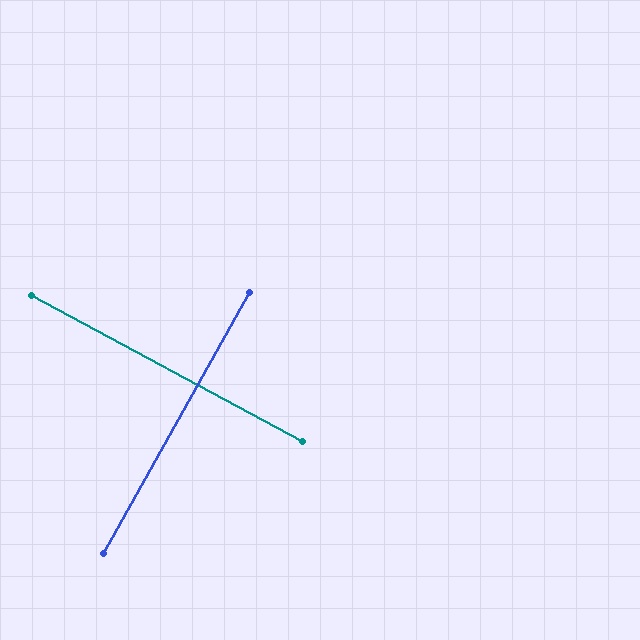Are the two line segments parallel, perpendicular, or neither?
Perpendicular — they meet at approximately 89°.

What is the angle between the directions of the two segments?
Approximately 89 degrees.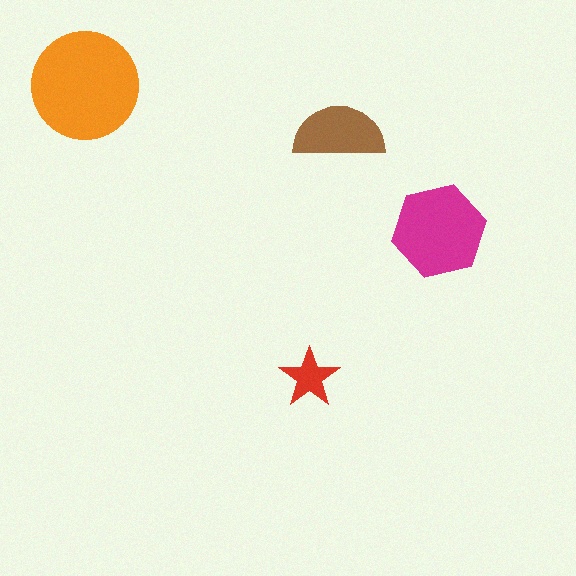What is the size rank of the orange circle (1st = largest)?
1st.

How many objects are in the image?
There are 4 objects in the image.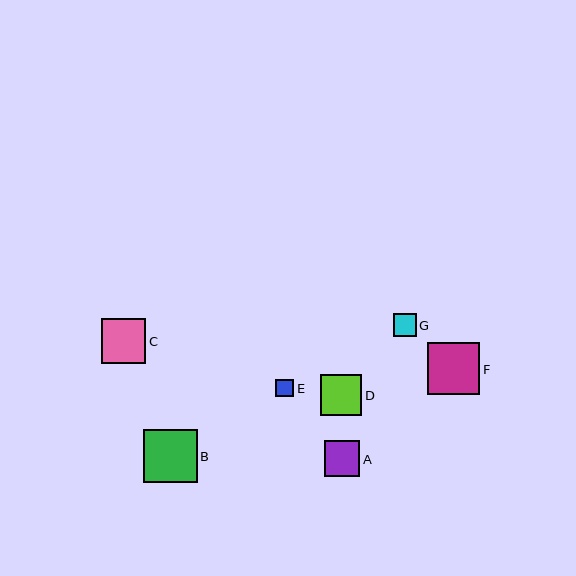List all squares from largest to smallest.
From largest to smallest: B, F, C, D, A, G, E.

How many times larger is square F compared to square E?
Square F is approximately 2.9 times the size of square E.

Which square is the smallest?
Square E is the smallest with a size of approximately 18 pixels.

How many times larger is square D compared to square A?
Square D is approximately 1.2 times the size of square A.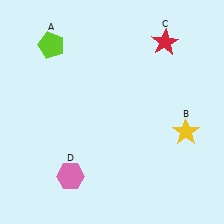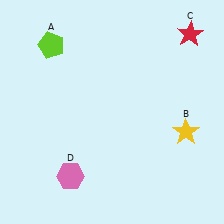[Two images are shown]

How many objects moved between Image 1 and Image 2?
1 object moved between the two images.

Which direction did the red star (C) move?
The red star (C) moved right.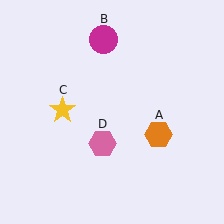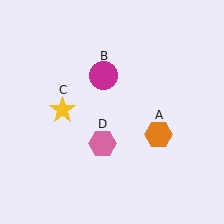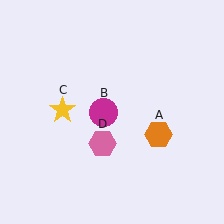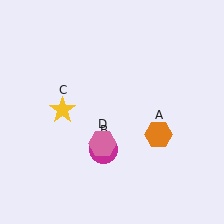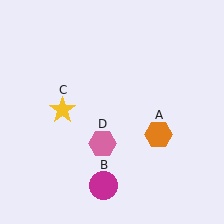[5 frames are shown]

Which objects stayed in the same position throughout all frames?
Orange hexagon (object A) and yellow star (object C) and pink hexagon (object D) remained stationary.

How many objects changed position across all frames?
1 object changed position: magenta circle (object B).